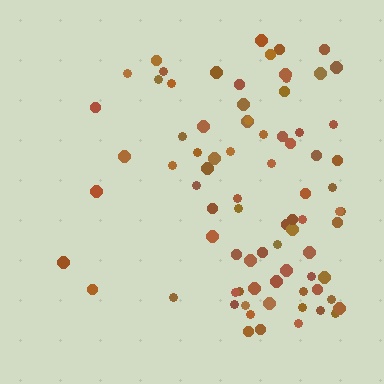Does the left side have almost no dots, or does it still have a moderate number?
Still a moderate number, just noticeably fewer than the right.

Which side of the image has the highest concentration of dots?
The right.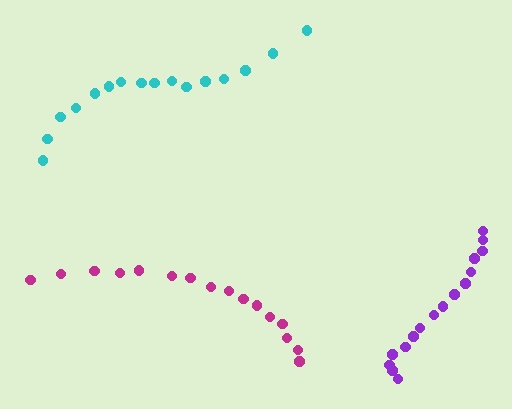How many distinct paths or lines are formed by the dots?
There are 3 distinct paths.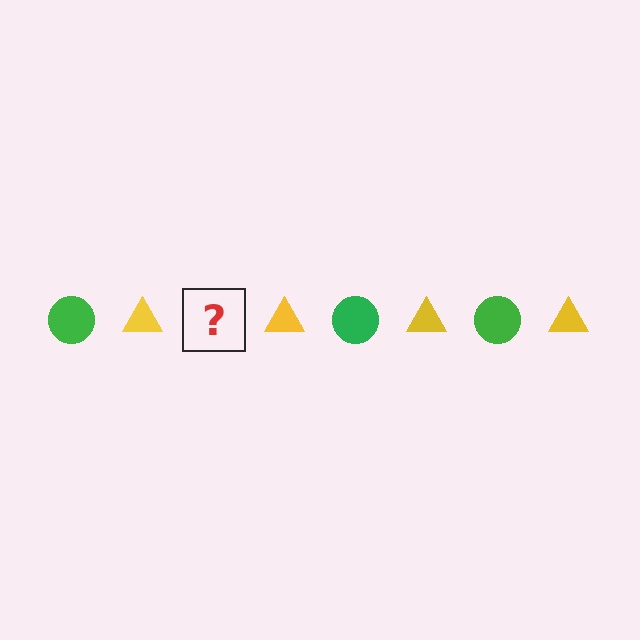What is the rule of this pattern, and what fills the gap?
The rule is that the pattern alternates between green circle and yellow triangle. The gap should be filled with a green circle.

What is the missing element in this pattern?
The missing element is a green circle.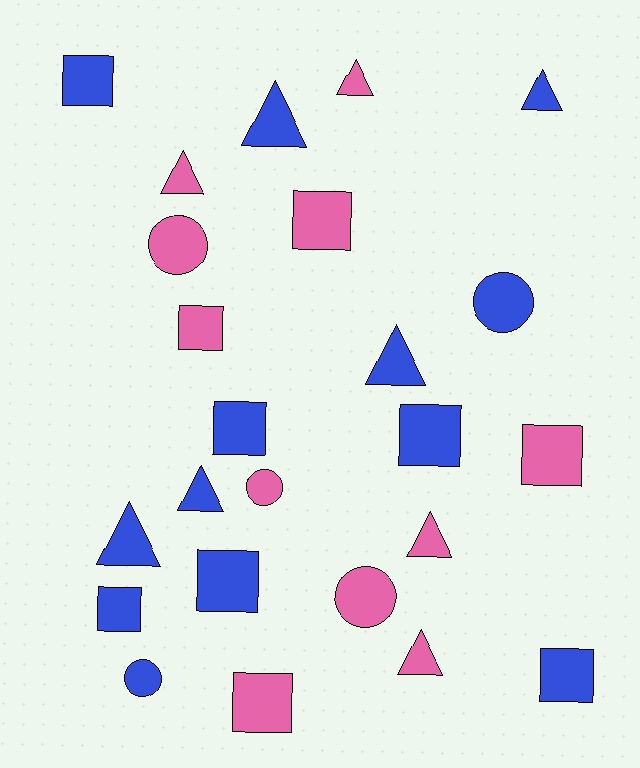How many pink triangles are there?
There are 4 pink triangles.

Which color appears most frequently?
Blue, with 13 objects.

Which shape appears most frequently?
Square, with 10 objects.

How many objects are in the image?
There are 24 objects.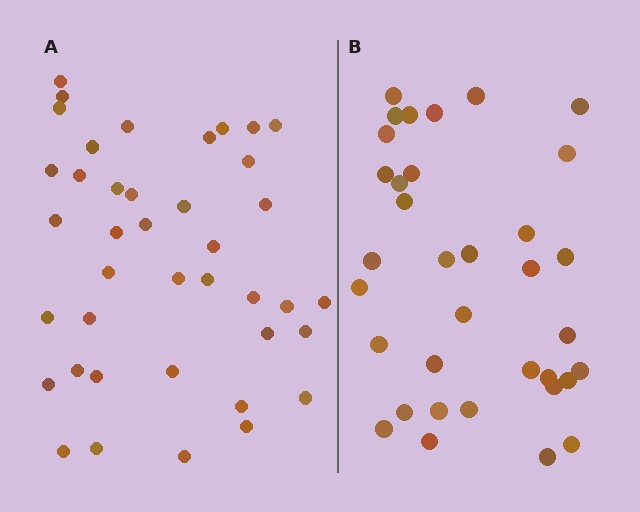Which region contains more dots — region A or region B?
Region A (the left region) has more dots.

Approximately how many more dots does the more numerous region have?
Region A has about 5 more dots than region B.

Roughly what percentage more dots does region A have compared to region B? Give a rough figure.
About 15% more.